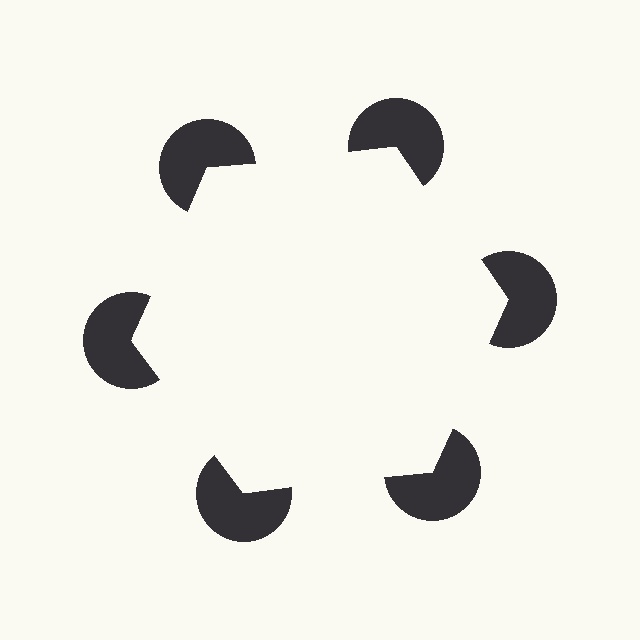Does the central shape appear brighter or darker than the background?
It typically appears slightly brighter than the background, even though no actual brightness change is drawn.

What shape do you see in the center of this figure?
An illusory hexagon — its edges are inferred from the aligned wedge cuts in the pac-man discs, not physically drawn.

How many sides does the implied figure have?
6 sides.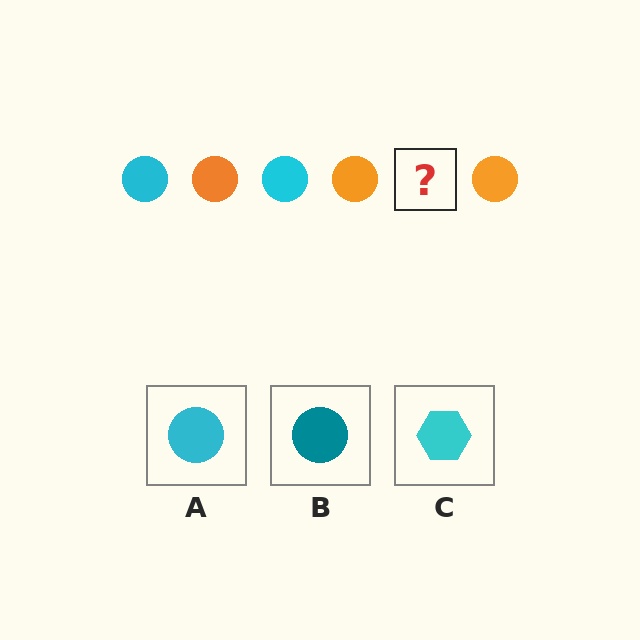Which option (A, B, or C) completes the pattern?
A.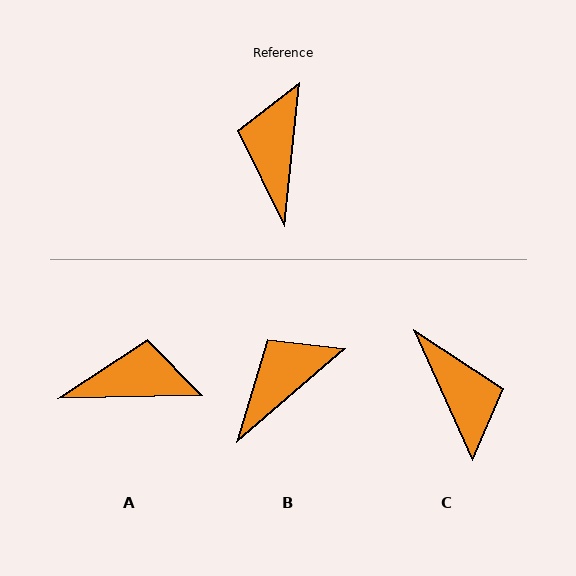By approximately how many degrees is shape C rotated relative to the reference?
Approximately 150 degrees clockwise.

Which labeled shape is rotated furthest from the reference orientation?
C, about 150 degrees away.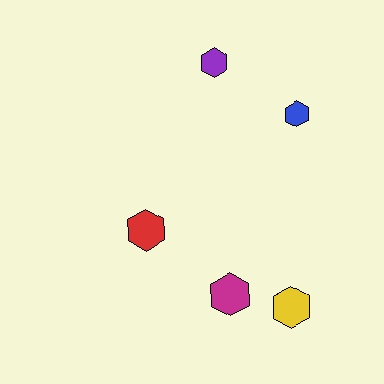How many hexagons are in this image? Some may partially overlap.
There are 5 hexagons.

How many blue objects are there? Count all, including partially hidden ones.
There is 1 blue object.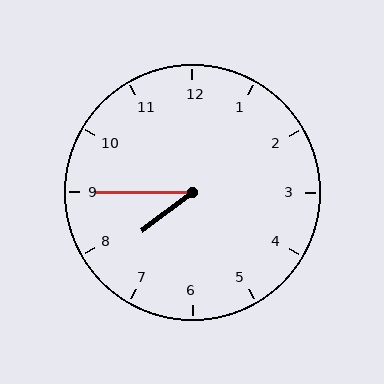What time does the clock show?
7:45.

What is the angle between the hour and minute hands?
Approximately 38 degrees.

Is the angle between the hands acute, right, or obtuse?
It is acute.